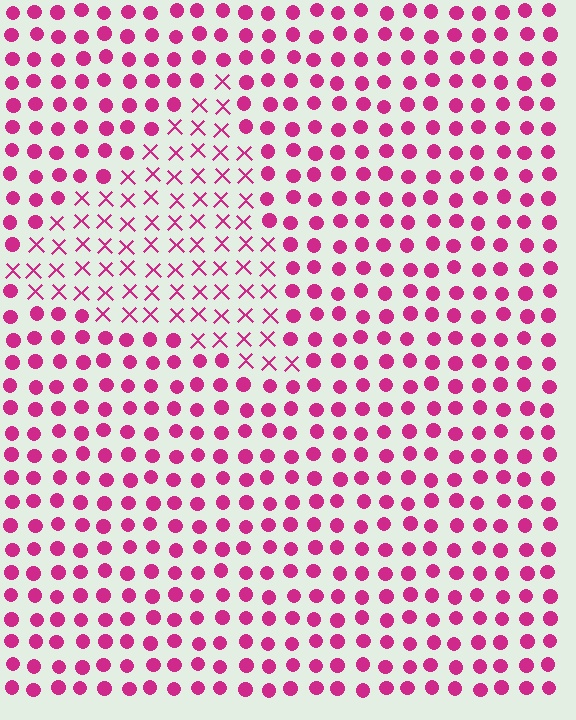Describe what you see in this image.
The image is filled with small magenta elements arranged in a uniform grid. A triangle-shaped region contains X marks, while the surrounding area contains circles. The boundary is defined purely by the change in element shape.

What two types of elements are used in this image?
The image uses X marks inside the triangle region and circles outside it.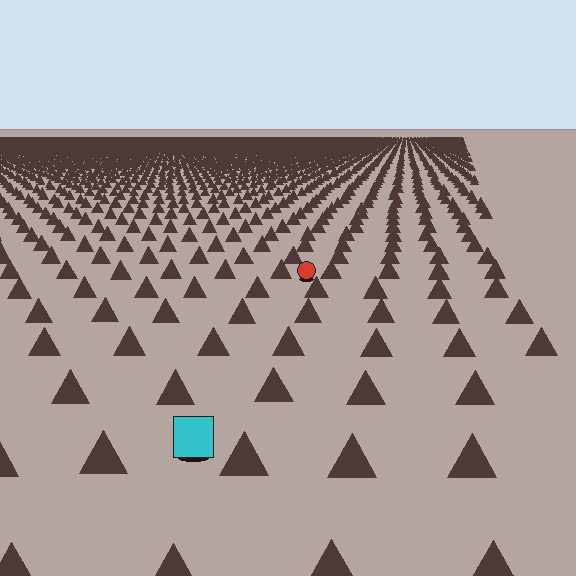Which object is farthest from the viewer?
The red circle is farthest from the viewer. It appears smaller and the ground texture around it is denser.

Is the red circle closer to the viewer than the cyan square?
No. The cyan square is closer — you can tell from the texture gradient: the ground texture is coarser near it.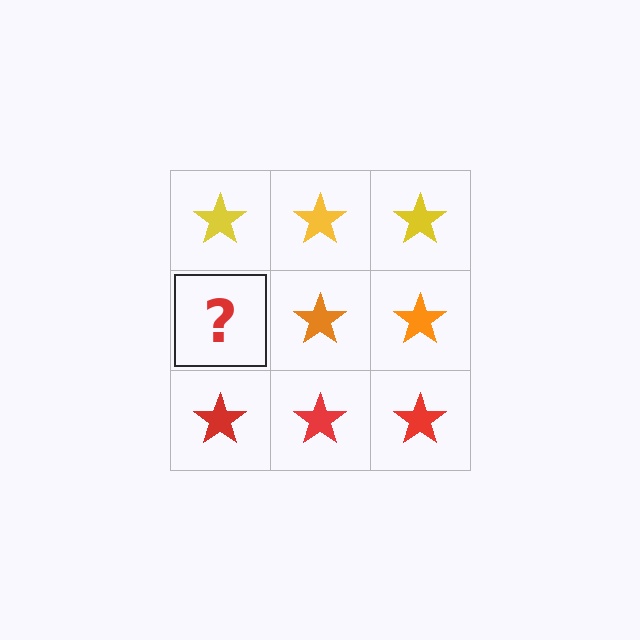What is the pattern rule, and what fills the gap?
The rule is that each row has a consistent color. The gap should be filled with an orange star.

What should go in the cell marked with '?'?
The missing cell should contain an orange star.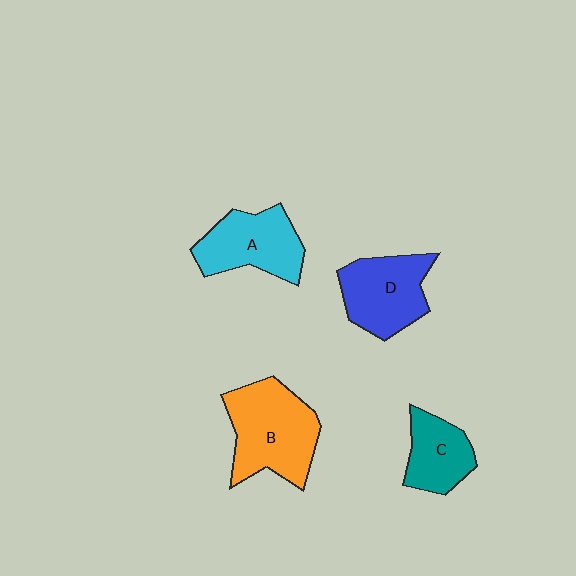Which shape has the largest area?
Shape B (orange).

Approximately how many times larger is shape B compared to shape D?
Approximately 1.2 times.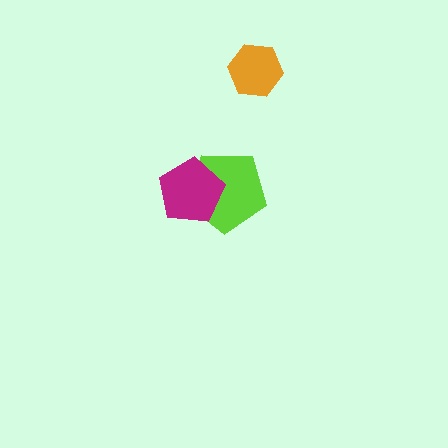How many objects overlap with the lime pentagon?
1 object overlaps with the lime pentagon.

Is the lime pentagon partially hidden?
Yes, it is partially covered by another shape.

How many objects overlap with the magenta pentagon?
1 object overlaps with the magenta pentagon.